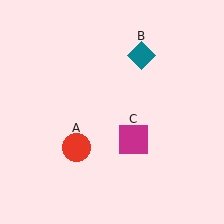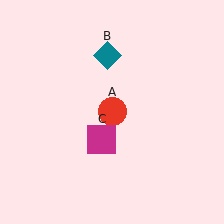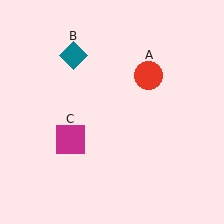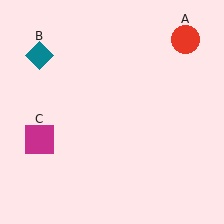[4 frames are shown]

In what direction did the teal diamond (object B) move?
The teal diamond (object B) moved left.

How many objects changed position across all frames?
3 objects changed position: red circle (object A), teal diamond (object B), magenta square (object C).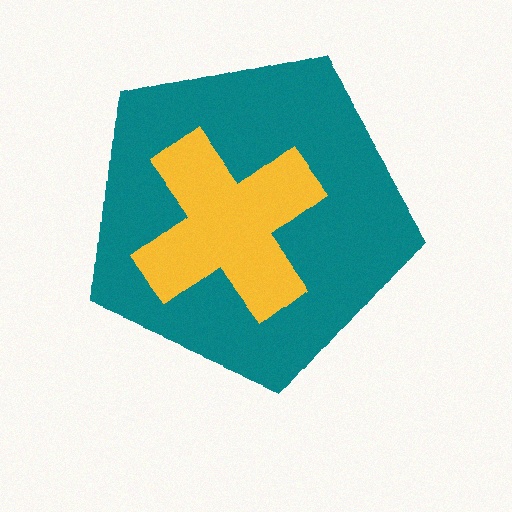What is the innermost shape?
The yellow cross.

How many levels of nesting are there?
2.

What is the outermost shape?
The teal pentagon.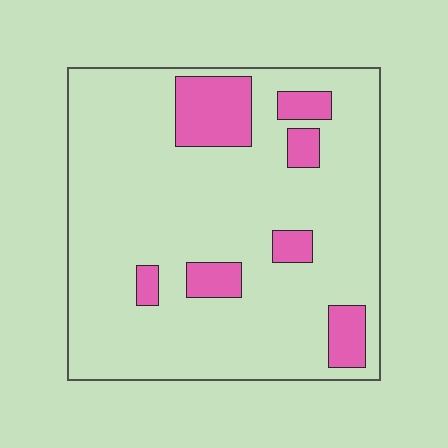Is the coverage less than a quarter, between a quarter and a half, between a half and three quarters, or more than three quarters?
Less than a quarter.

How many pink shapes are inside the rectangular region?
7.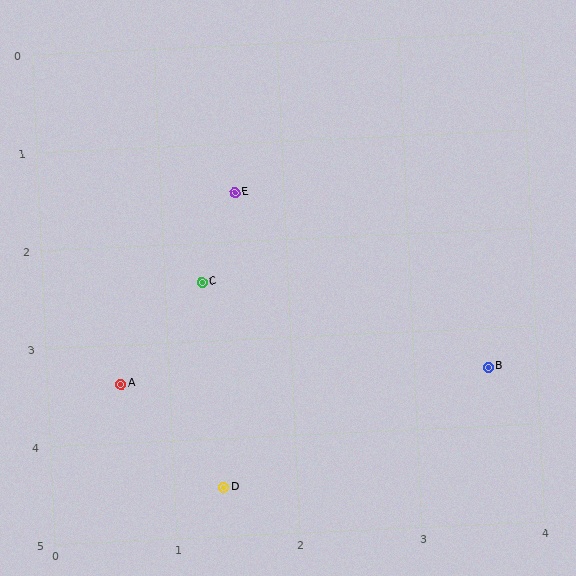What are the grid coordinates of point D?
Point D is at approximately (1.4, 4.5).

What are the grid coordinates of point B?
Point B is at approximately (3.6, 3.4).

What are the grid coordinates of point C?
Point C is at approximately (1.3, 2.4).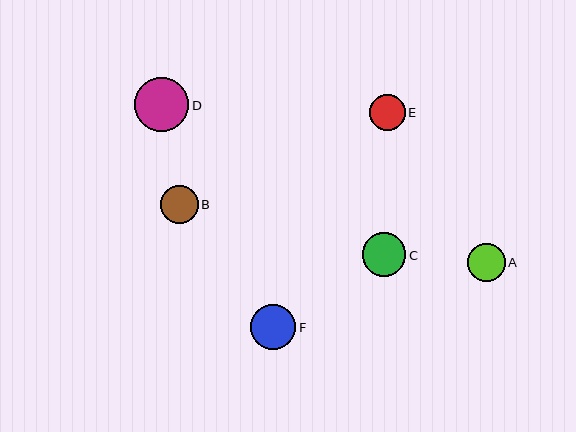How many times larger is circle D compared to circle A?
Circle D is approximately 1.5 times the size of circle A.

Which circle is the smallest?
Circle E is the smallest with a size of approximately 36 pixels.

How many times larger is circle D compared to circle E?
Circle D is approximately 1.5 times the size of circle E.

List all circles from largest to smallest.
From largest to smallest: D, F, C, B, A, E.